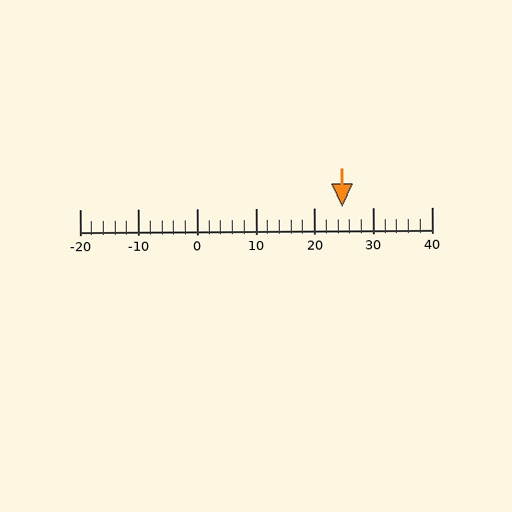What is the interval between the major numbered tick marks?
The major tick marks are spaced 10 units apart.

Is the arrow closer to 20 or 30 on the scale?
The arrow is closer to 20.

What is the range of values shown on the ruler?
The ruler shows values from -20 to 40.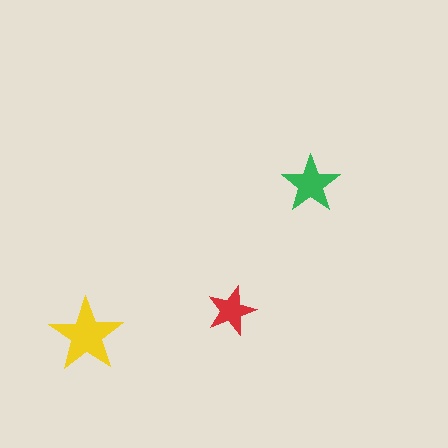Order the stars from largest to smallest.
the yellow one, the green one, the red one.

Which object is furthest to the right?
The green star is rightmost.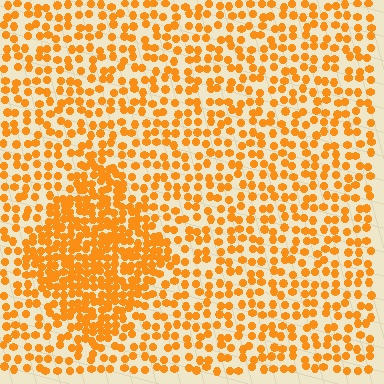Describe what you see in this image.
The image contains small orange elements arranged at two different densities. A diamond-shaped region is visible where the elements are more densely packed than the surrounding area.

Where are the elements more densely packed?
The elements are more densely packed inside the diamond boundary.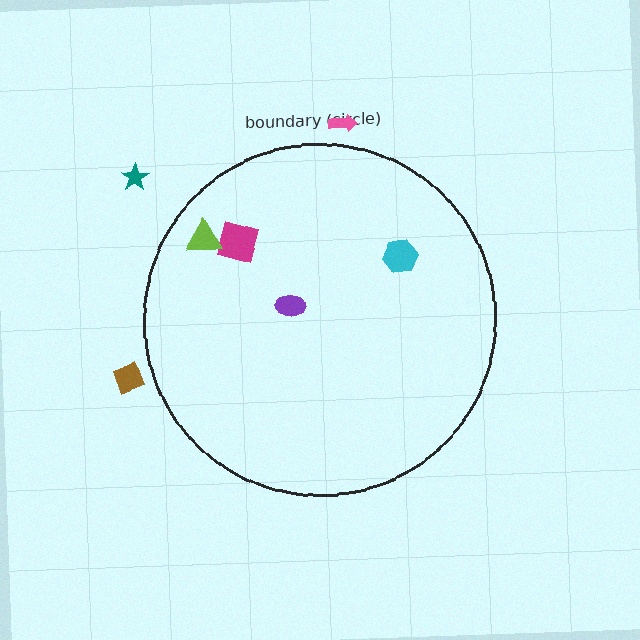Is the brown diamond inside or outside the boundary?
Outside.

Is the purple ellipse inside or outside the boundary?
Inside.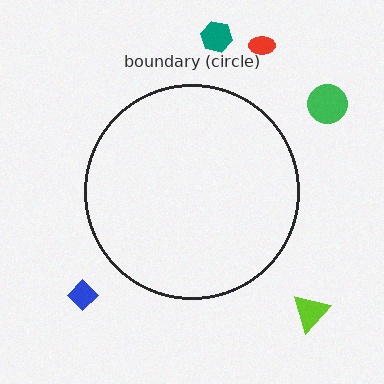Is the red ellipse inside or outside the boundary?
Outside.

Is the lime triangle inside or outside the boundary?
Outside.